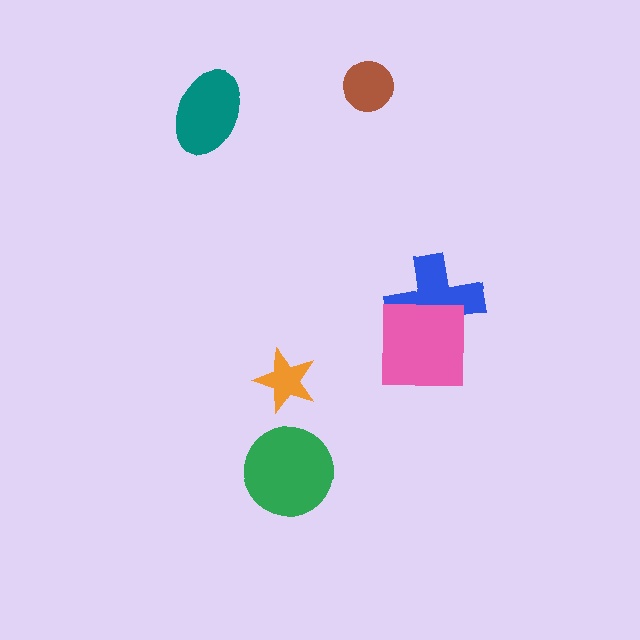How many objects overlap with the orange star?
0 objects overlap with the orange star.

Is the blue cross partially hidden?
Yes, it is partially covered by another shape.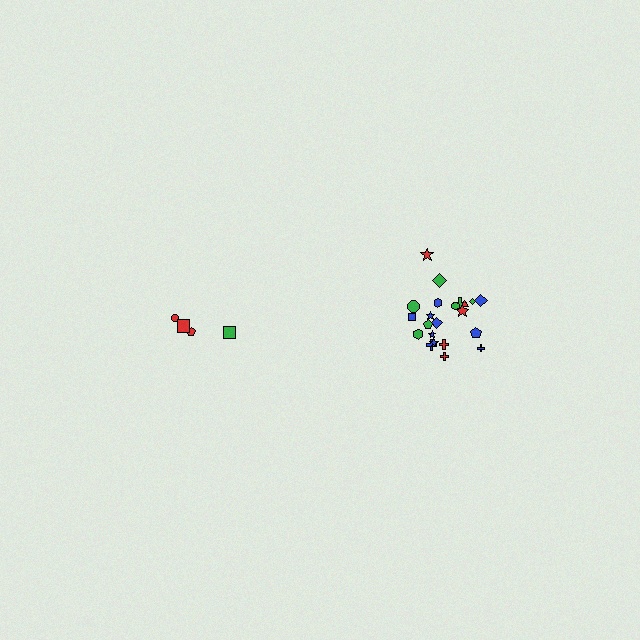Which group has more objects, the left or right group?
The right group.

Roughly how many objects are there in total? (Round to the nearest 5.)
Roughly 25 objects in total.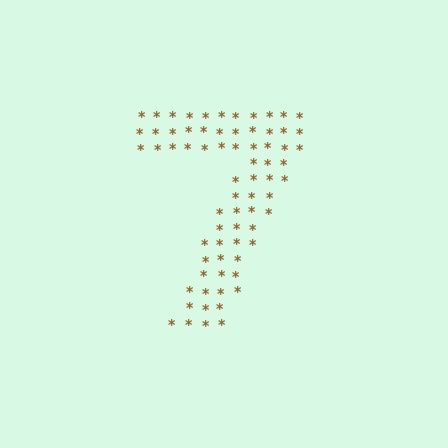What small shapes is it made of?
It is made of small asterisks.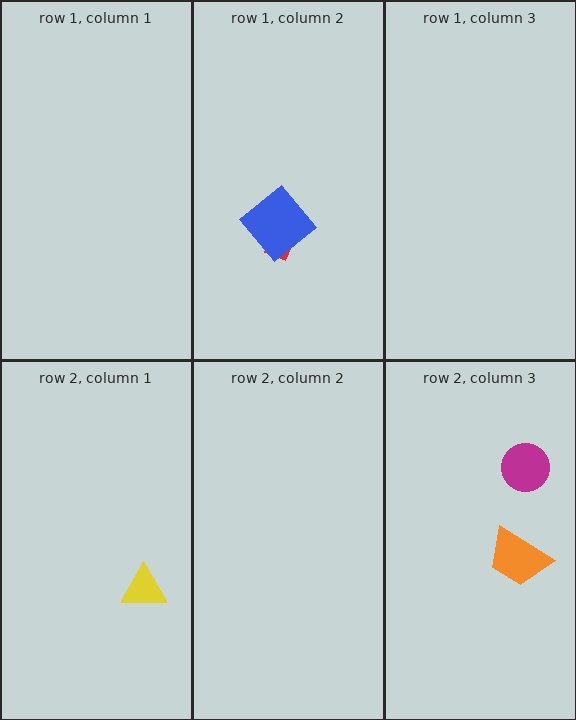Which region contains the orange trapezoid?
The row 2, column 3 region.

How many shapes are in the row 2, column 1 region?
1.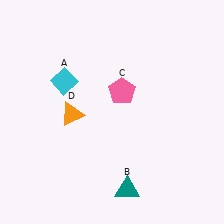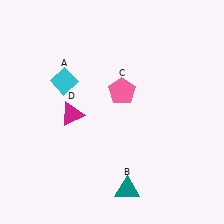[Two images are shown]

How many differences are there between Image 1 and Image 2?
There is 1 difference between the two images.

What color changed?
The triangle (D) changed from orange in Image 1 to magenta in Image 2.